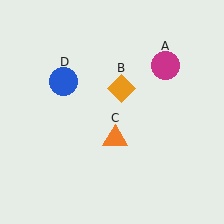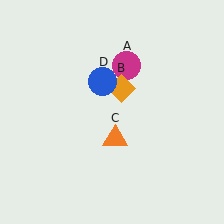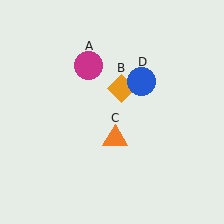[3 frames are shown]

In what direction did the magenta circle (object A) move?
The magenta circle (object A) moved left.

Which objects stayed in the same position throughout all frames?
Orange diamond (object B) and orange triangle (object C) remained stationary.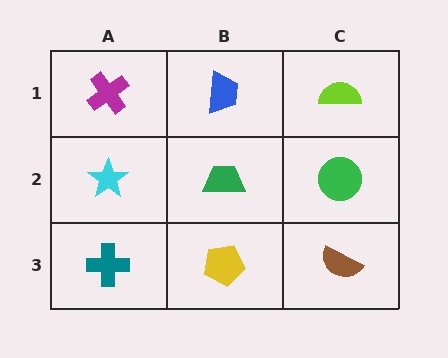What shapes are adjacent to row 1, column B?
A green trapezoid (row 2, column B), a magenta cross (row 1, column A), a lime semicircle (row 1, column C).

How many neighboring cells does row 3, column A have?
2.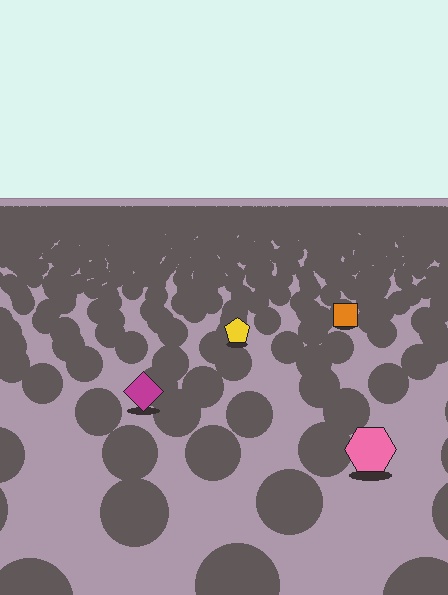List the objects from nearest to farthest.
From nearest to farthest: the pink hexagon, the magenta diamond, the yellow pentagon, the orange square.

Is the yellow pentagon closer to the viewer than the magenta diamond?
No. The magenta diamond is closer — you can tell from the texture gradient: the ground texture is coarser near it.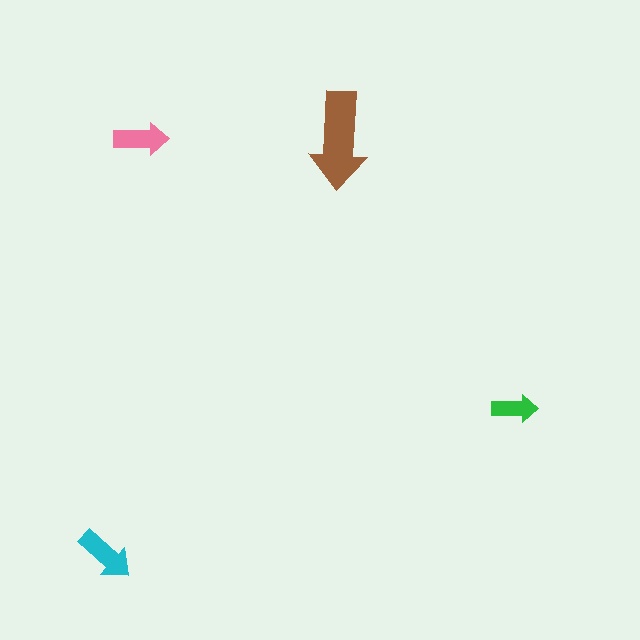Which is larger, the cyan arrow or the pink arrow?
The cyan one.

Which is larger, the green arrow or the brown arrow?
The brown one.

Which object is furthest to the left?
The cyan arrow is leftmost.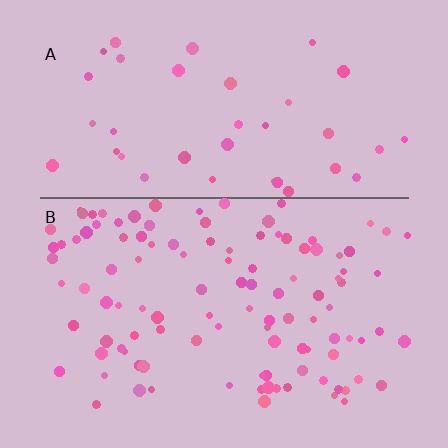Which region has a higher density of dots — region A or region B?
B (the bottom).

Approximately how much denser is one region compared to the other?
Approximately 2.7× — region B over region A.